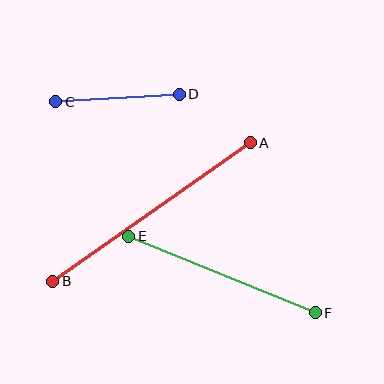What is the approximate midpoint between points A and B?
The midpoint is at approximately (151, 212) pixels.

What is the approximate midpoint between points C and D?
The midpoint is at approximately (118, 98) pixels.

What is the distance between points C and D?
The distance is approximately 123 pixels.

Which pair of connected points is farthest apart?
Points A and B are farthest apart.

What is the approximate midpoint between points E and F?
The midpoint is at approximately (222, 275) pixels.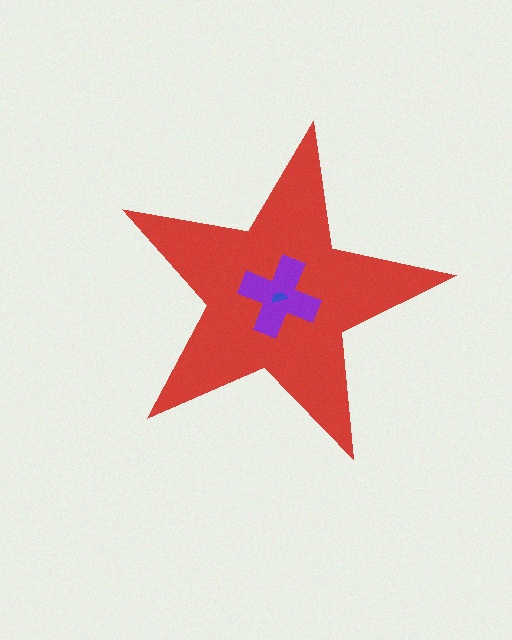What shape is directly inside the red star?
The purple cross.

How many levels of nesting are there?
3.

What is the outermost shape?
The red star.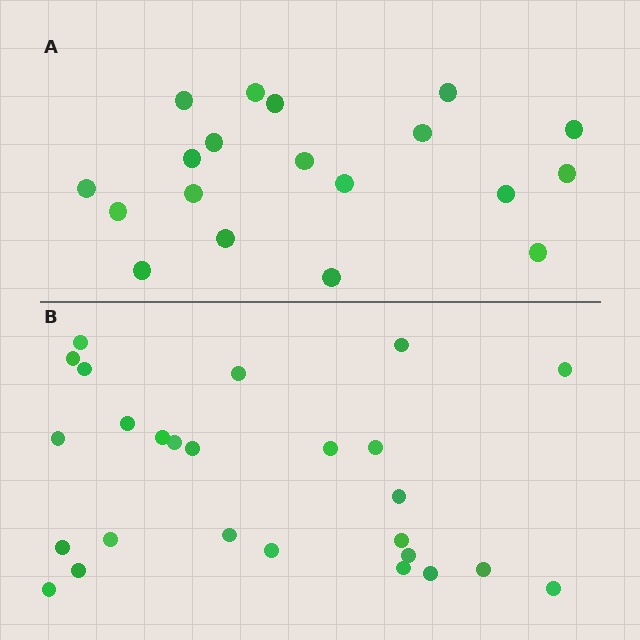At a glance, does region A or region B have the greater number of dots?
Region B (the bottom region) has more dots.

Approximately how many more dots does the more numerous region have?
Region B has roughly 8 or so more dots than region A.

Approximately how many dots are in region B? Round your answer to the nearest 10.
About 30 dots. (The exact count is 26, which rounds to 30.)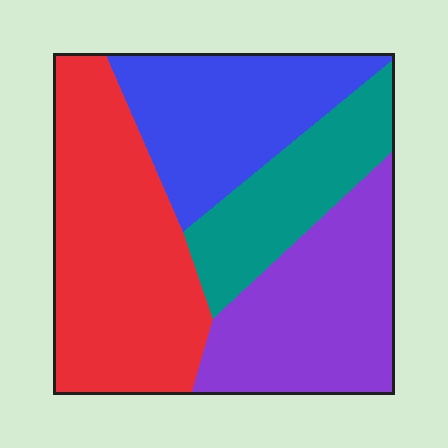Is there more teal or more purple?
Purple.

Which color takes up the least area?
Teal, at roughly 15%.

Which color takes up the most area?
Red, at roughly 35%.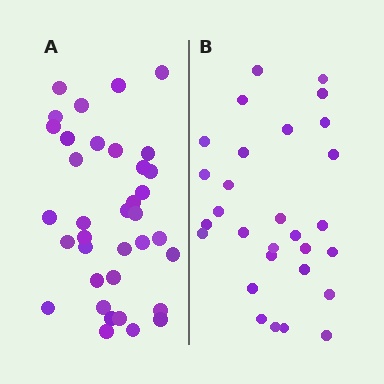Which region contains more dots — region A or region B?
Region A (the left region) has more dots.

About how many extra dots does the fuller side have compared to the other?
Region A has roughly 8 or so more dots than region B.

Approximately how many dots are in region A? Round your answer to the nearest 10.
About 40 dots. (The exact count is 36, which rounds to 40.)